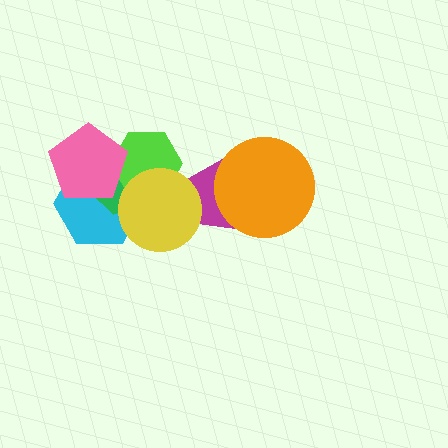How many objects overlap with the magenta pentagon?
2 objects overlap with the magenta pentagon.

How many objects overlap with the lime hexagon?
4 objects overlap with the lime hexagon.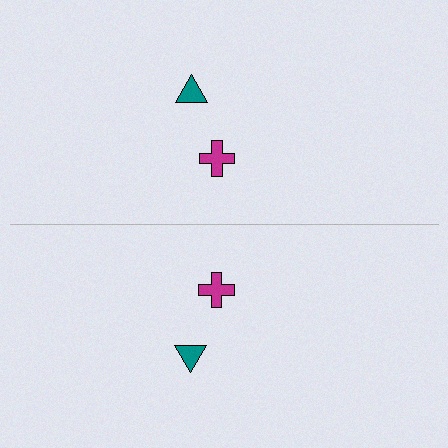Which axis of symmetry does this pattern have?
The pattern has a horizontal axis of symmetry running through the center of the image.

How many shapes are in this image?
There are 4 shapes in this image.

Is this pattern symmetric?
Yes, this pattern has bilateral (reflection) symmetry.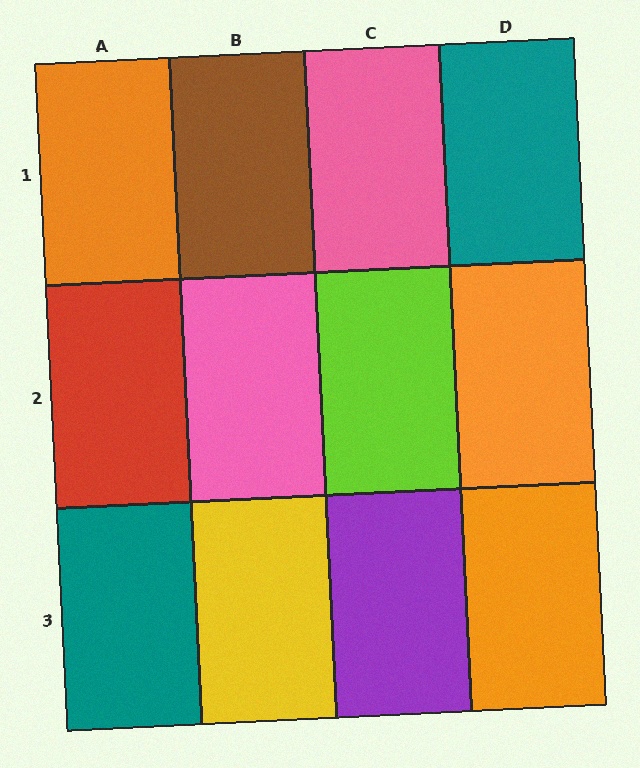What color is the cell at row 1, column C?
Pink.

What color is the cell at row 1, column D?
Teal.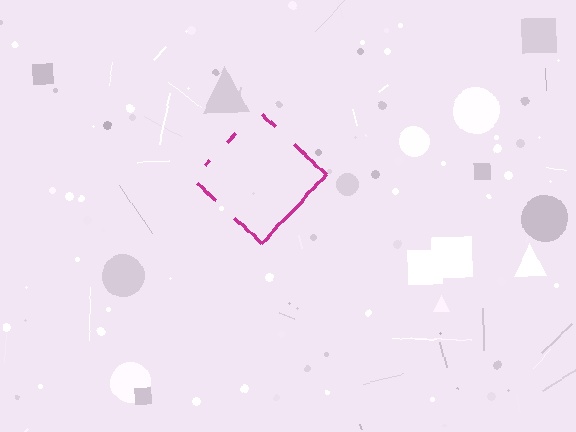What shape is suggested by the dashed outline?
The dashed outline suggests a diamond.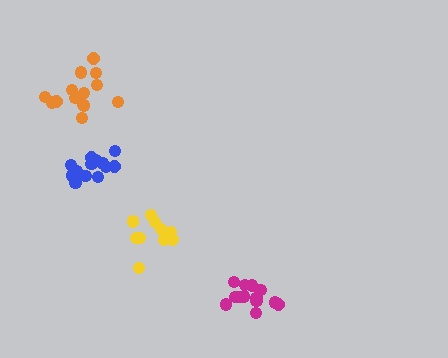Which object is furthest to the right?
The magenta cluster is rightmost.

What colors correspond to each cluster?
The clusters are colored: orange, blue, yellow, magenta.